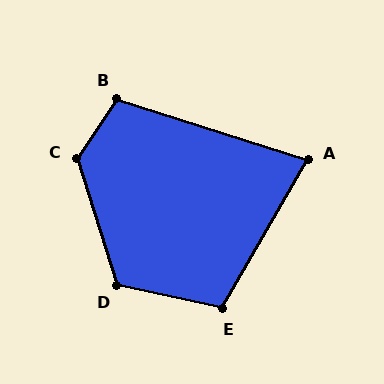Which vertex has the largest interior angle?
C, at approximately 129 degrees.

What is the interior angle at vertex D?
Approximately 120 degrees (obtuse).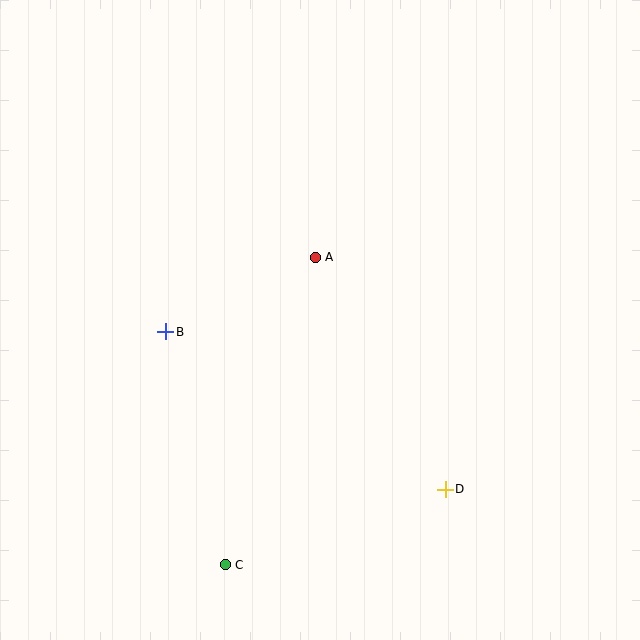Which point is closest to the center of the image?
Point A at (315, 257) is closest to the center.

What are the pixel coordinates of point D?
Point D is at (445, 489).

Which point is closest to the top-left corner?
Point B is closest to the top-left corner.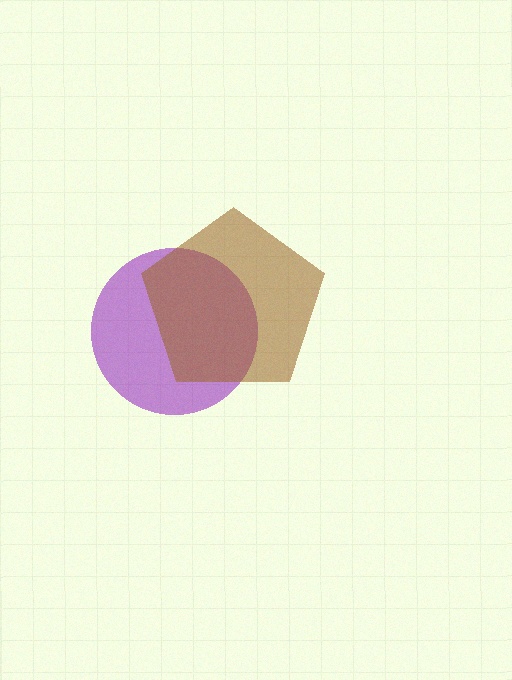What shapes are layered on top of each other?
The layered shapes are: a purple circle, a brown pentagon.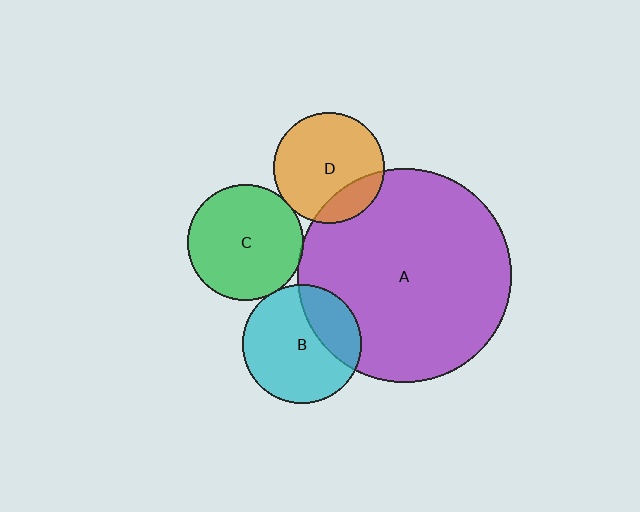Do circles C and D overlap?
Yes.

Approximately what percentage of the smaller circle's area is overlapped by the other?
Approximately 5%.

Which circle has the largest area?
Circle A (purple).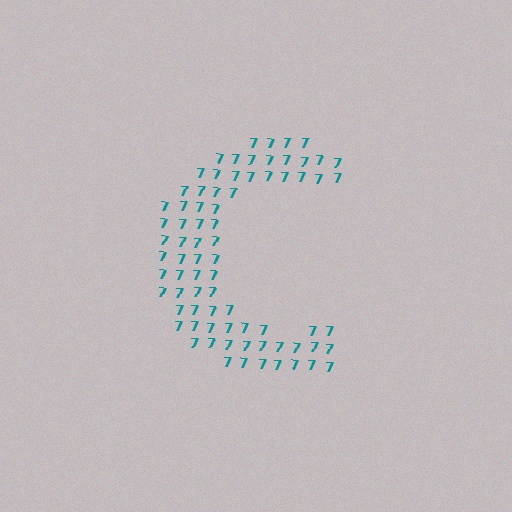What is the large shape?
The large shape is the letter C.